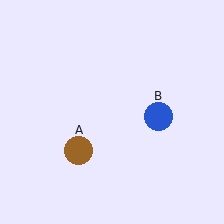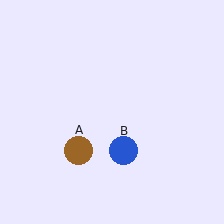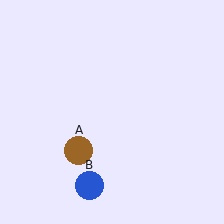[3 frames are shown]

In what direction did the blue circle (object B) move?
The blue circle (object B) moved down and to the left.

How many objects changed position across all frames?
1 object changed position: blue circle (object B).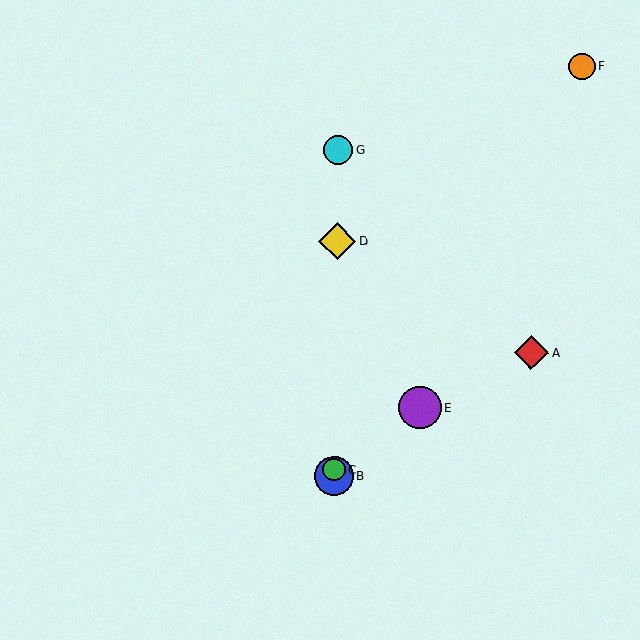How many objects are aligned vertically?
4 objects (B, C, D, G) are aligned vertically.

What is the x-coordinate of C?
Object C is at x≈334.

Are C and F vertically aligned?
No, C is at x≈334 and F is at x≈582.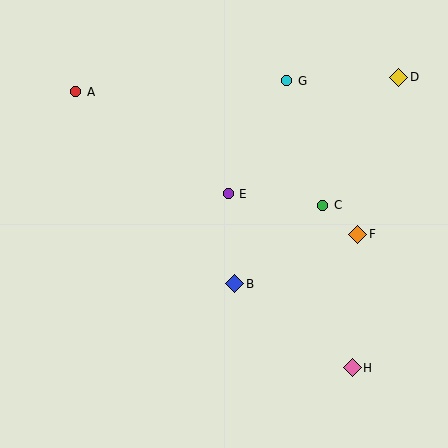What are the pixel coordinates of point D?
Point D is at (398, 77).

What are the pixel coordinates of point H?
Point H is at (352, 368).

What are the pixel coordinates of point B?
Point B is at (235, 284).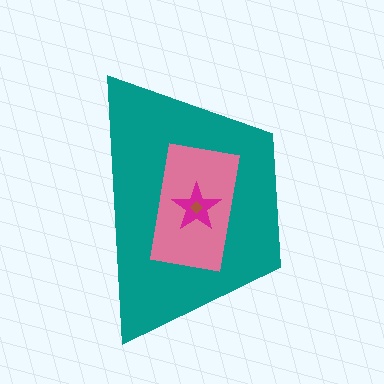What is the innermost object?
The brown diamond.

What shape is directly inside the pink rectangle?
The magenta star.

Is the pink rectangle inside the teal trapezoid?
Yes.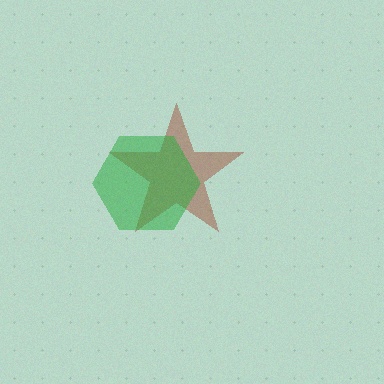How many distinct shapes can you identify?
There are 2 distinct shapes: a brown star, a green hexagon.